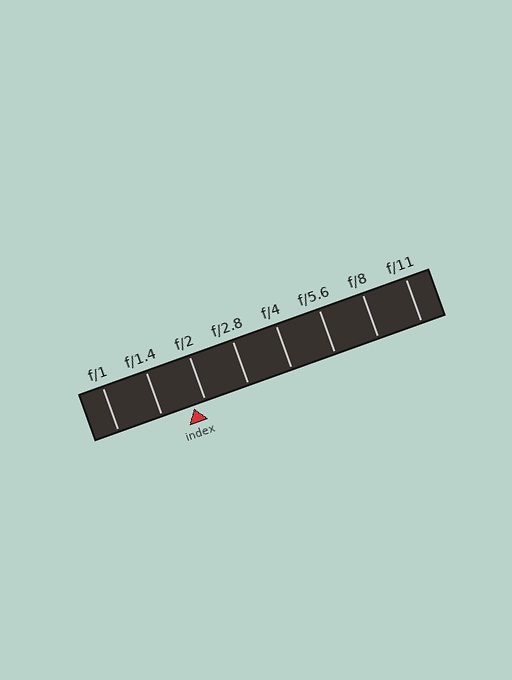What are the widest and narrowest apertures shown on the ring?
The widest aperture shown is f/1 and the narrowest is f/11.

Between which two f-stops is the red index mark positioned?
The index mark is between f/1.4 and f/2.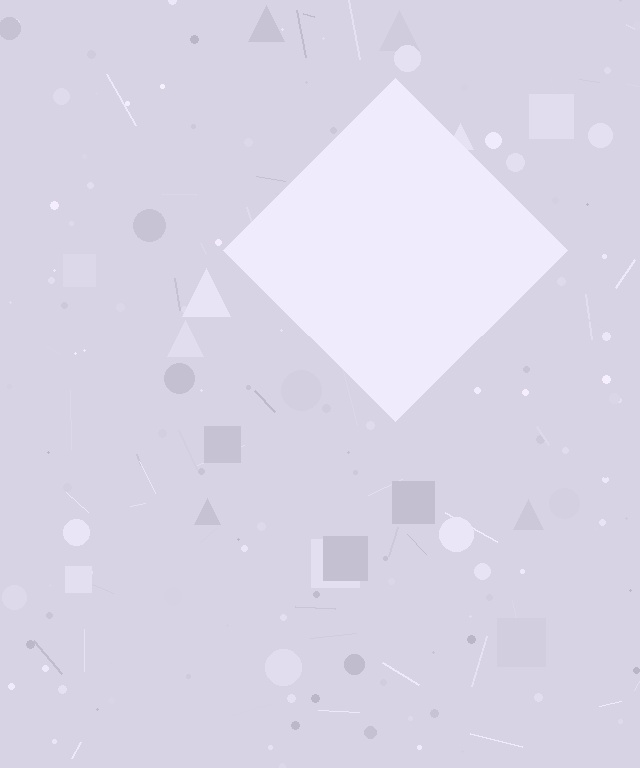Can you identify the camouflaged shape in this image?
The camouflaged shape is a diamond.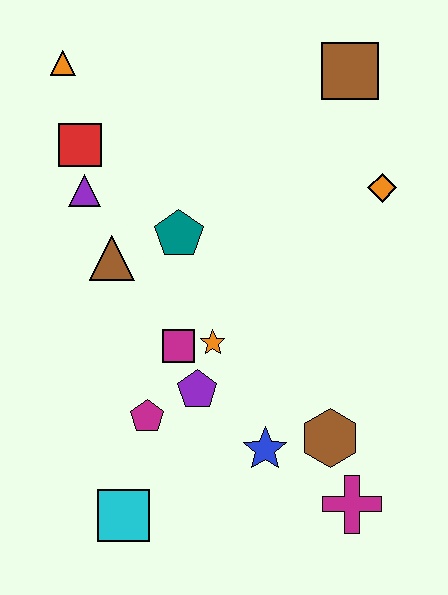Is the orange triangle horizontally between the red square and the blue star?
No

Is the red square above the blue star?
Yes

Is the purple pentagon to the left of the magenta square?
No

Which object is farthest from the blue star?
The orange triangle is farthest from the blue star.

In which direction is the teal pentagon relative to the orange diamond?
The teal pentagon is to the left of the orange diamond.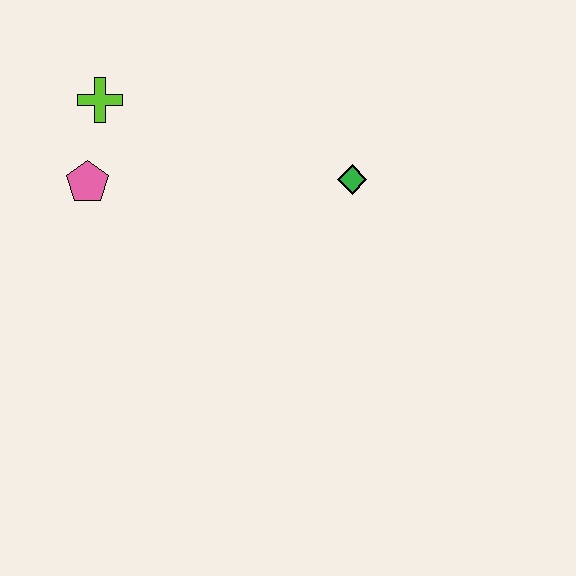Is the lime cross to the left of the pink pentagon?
No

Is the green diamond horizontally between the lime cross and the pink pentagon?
No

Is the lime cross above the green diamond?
Yes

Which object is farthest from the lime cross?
The green diamond is farthest from the lime cross.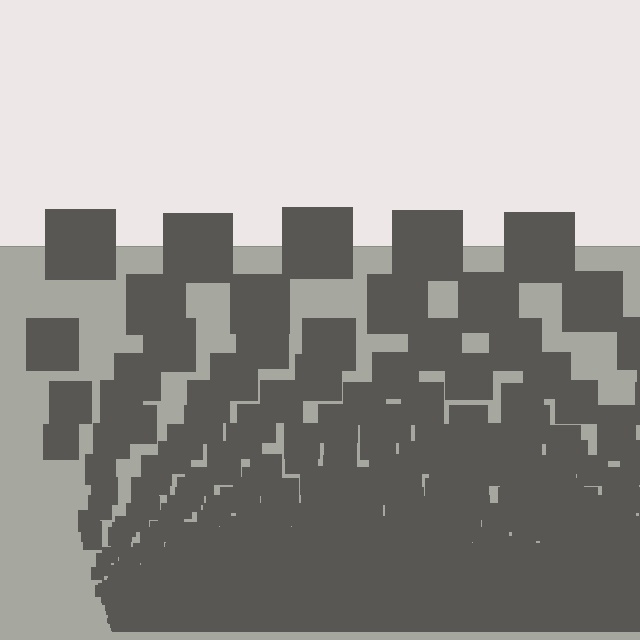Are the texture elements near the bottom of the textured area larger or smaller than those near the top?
Smaller. The gradient is inverted — elements near the bottom are smaller and denser.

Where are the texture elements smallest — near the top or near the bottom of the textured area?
Near the bottom.